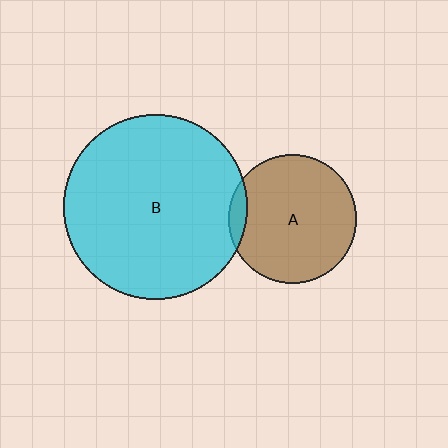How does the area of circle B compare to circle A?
Approximately 2.1 times.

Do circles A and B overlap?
Yes.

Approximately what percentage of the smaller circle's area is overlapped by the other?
Approximately 5%.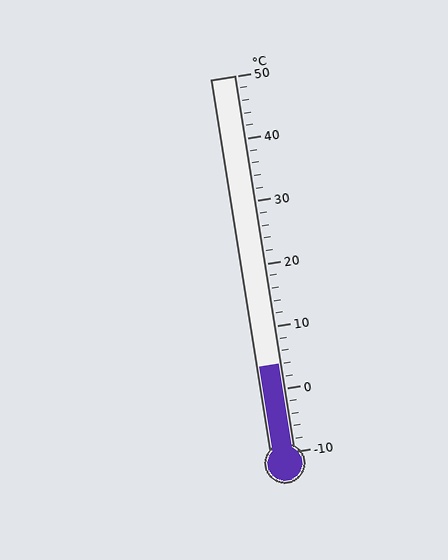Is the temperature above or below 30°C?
The temperature is below 30°C.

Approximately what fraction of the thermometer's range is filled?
The thermometer is filled to approximately 25% of its range.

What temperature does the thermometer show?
The thermometer shows approximately 4°C.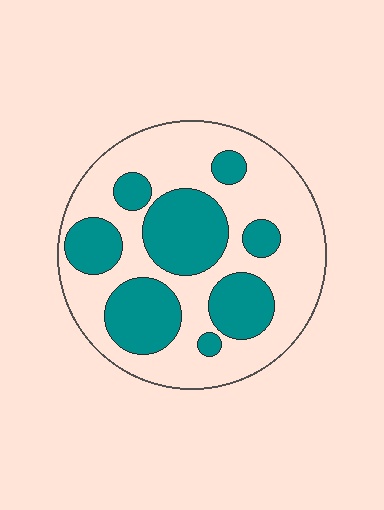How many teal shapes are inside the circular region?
8.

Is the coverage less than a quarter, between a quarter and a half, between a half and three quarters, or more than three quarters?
Between a quarter and a half.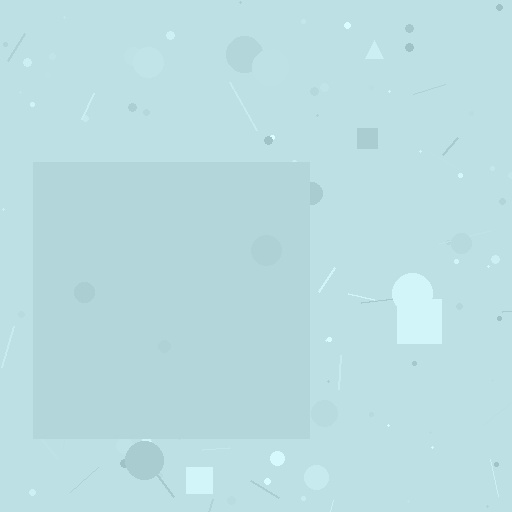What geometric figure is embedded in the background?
A square is embedded in the background.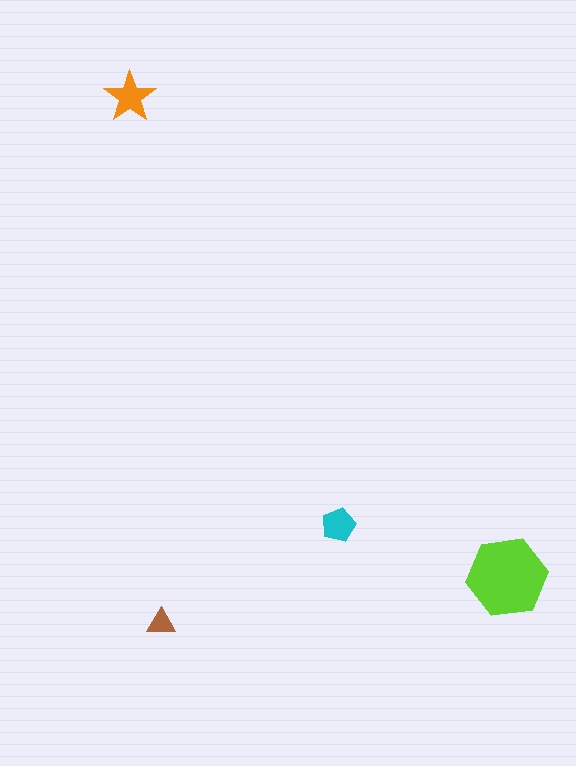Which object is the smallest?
The brown triangle.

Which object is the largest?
The lime hexagon.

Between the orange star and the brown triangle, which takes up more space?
The orange star.